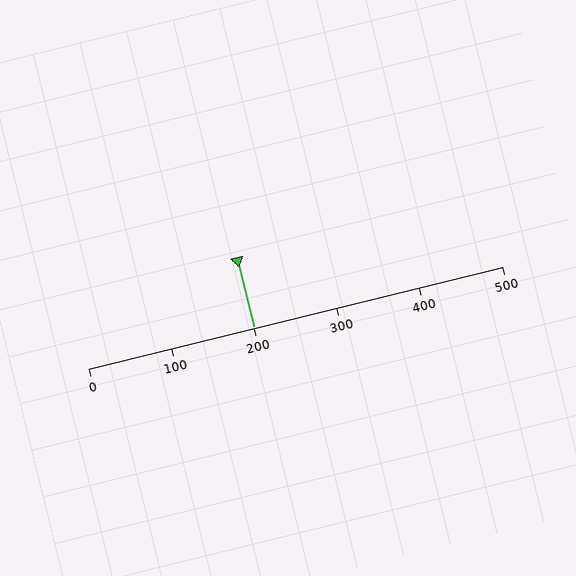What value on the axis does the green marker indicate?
The marker indicates approximately 200.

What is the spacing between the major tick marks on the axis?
The major ticks are spaced 100 apart.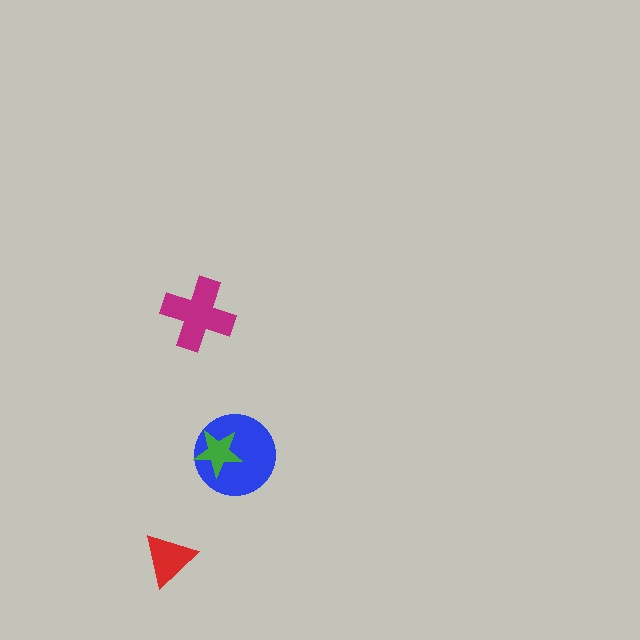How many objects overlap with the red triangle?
0 objects overlap with the red triangle.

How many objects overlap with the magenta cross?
0 objects overlap with the magenta cross.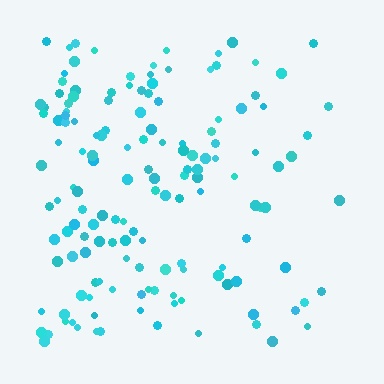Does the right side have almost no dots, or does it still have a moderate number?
Still a moderate number, just noticeably fewer than the left.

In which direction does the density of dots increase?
From right to left, with the left side densest.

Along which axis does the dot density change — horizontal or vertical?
Horizontal.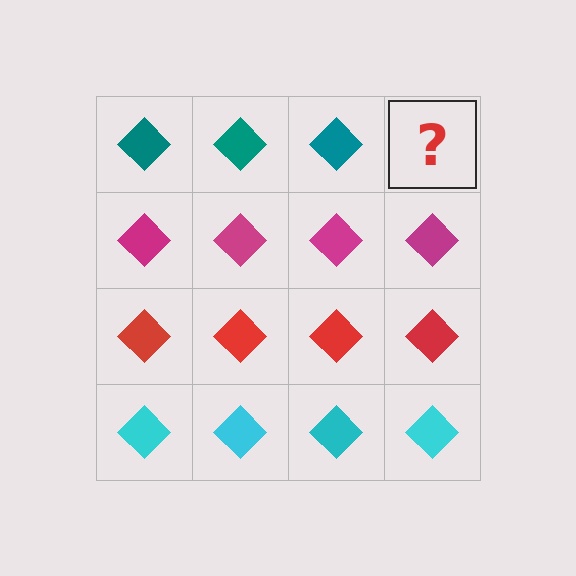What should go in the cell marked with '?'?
The missing cell should contain a teal diamond.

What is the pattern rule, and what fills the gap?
The rule is that each row has a consistent color. The gap should be filled with a teal diamond.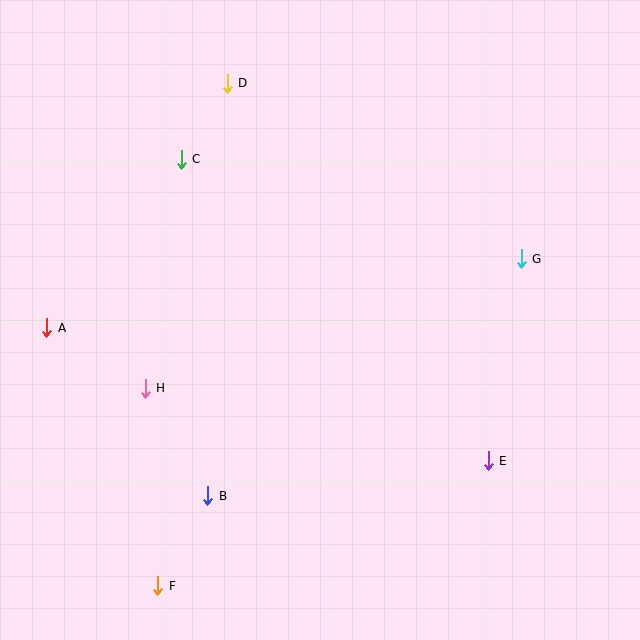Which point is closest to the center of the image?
Point H at (145, 388) is closest to the center.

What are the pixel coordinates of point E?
Point E is at (488, 461).